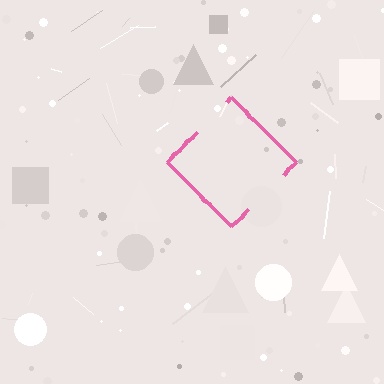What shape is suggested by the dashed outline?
The dashed outline suggests a diamond.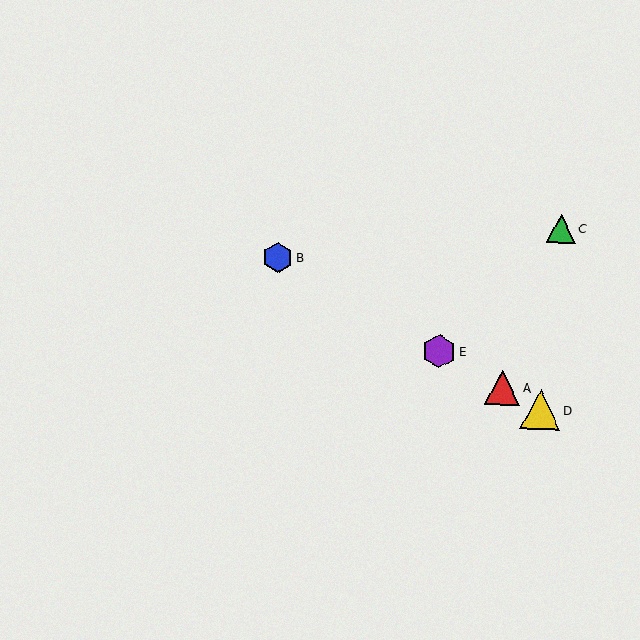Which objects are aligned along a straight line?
Objects A, B, D, E are aligned along a straight line.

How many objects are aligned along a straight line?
4 objects (A, B, D, E) are aligned along a straight line.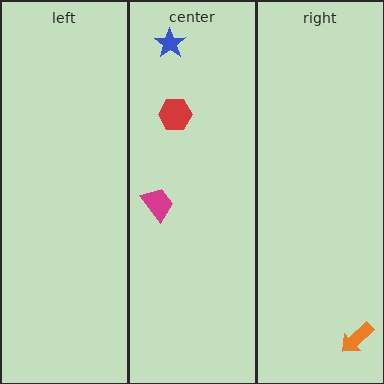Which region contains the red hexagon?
The center region.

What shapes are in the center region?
The magenta trapezoid, the blue star, the red hexagon.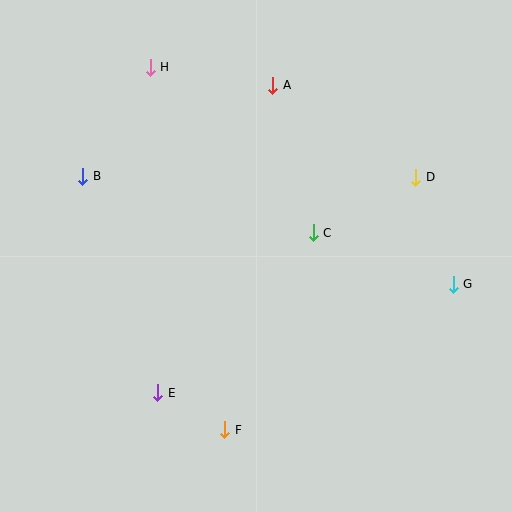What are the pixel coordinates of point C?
Point C is at (313, 233).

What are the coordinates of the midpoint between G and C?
The midpoint between G and C is at (383, 258).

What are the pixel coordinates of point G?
Point G is at (453, 284).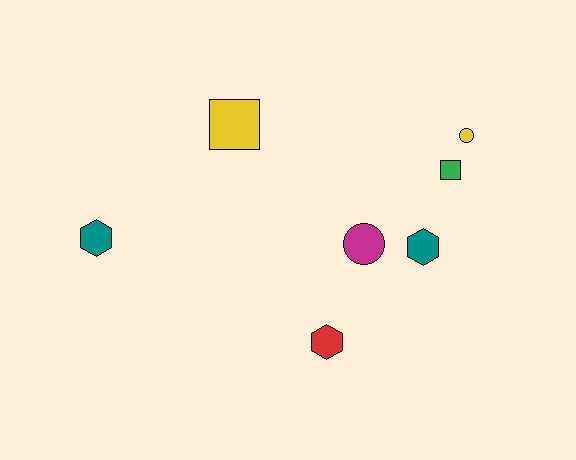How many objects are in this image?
There are 7 objects.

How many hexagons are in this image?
There are 3 hexagons.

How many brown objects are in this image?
There are no brown objects.